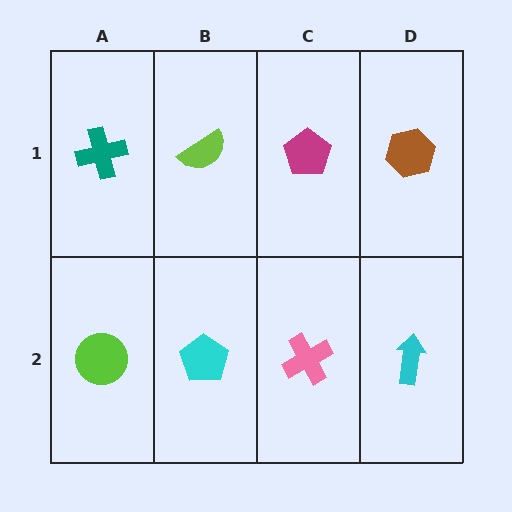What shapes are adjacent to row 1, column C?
A pink cross (row 2, column C), a lime semicircle (row 1, column B), a brown hexagon (row 1, column D).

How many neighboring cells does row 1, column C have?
3.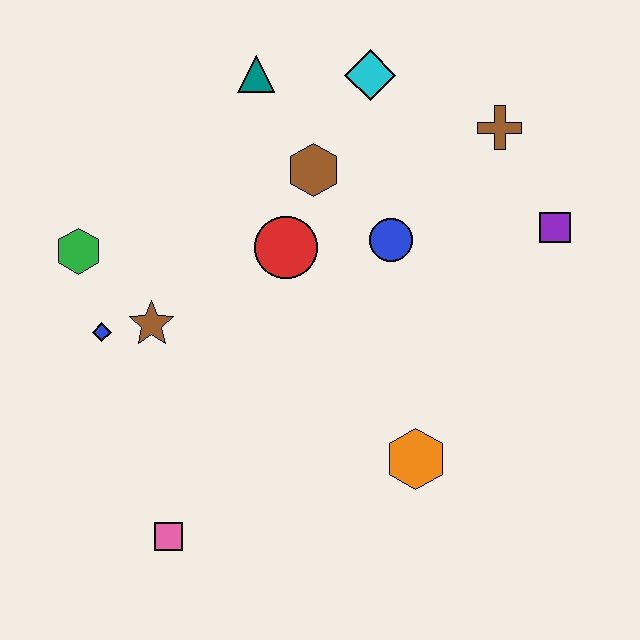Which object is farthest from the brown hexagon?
The pink square is farthest from the brown hexagon.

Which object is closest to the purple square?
The brown cross is closest to the purple square.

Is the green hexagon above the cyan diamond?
No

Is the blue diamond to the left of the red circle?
Yes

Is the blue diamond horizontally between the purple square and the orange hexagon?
No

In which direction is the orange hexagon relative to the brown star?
The orange hexagon is to the right of the brown star.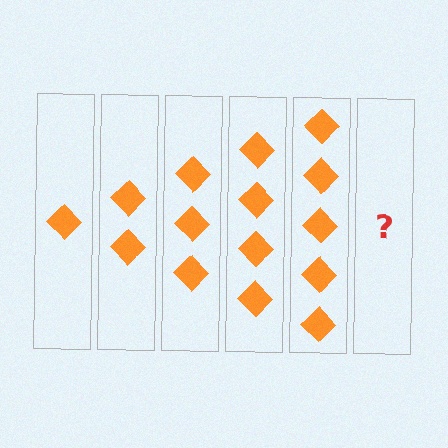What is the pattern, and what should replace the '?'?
The pattern is that each step adds one more diamond. The '?' should be 6 diamonds.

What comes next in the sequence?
The next element should be 6 diamonds.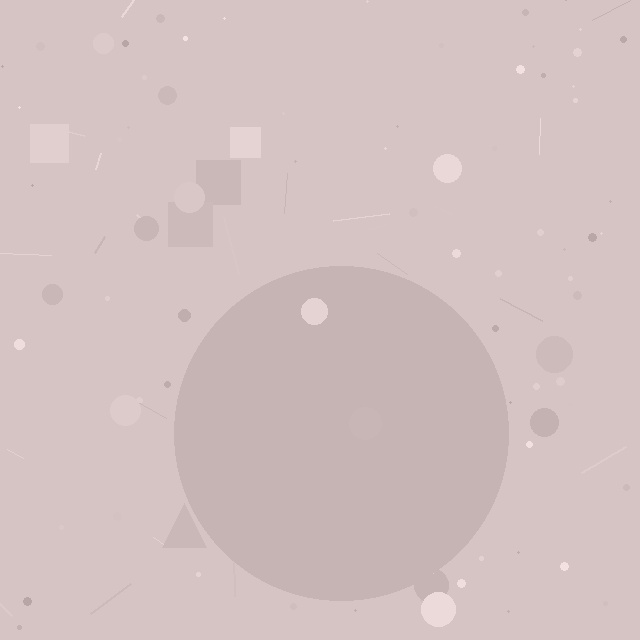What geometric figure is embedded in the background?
A circle is embedded in the background.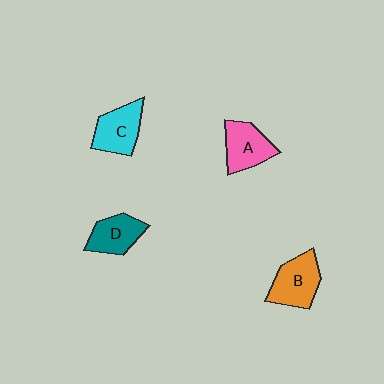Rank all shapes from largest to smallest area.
From largest to smallest: B (orange), C (cyan), A (pink), D (teal).